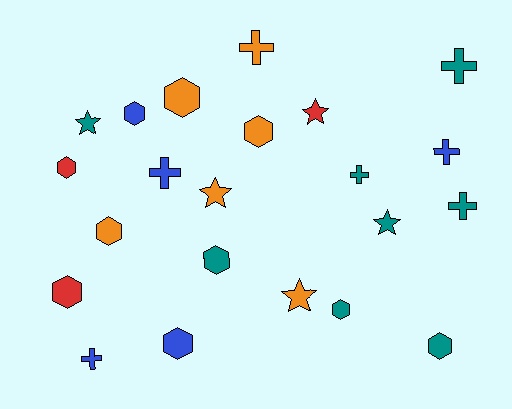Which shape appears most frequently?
Hexagon, with 10 objects.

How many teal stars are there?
There are 2 teal stars.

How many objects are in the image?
There are 22 objects.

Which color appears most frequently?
Teal, with 8 objects.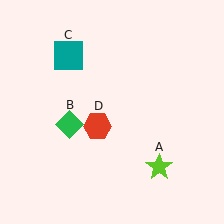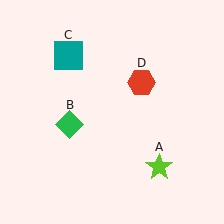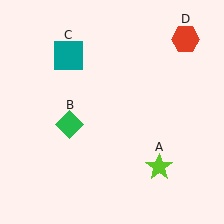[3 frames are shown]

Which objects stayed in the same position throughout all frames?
Lime star (object A) and green diamond (object B) and teal square (object C) remained stationary.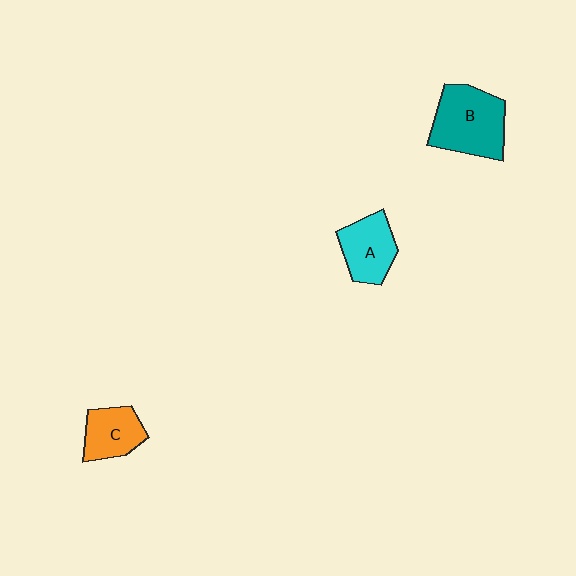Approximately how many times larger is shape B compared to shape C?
Approximately 1.6 times.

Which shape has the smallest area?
Shape C (orange).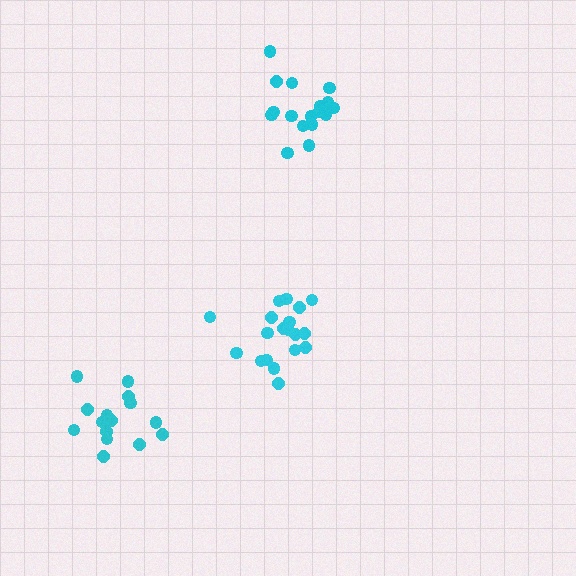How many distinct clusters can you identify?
There are 3 distinct clusters.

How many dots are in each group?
Group 1: 15 dots, Group 2: 17 dots, Group 3: 19 dots (51 total).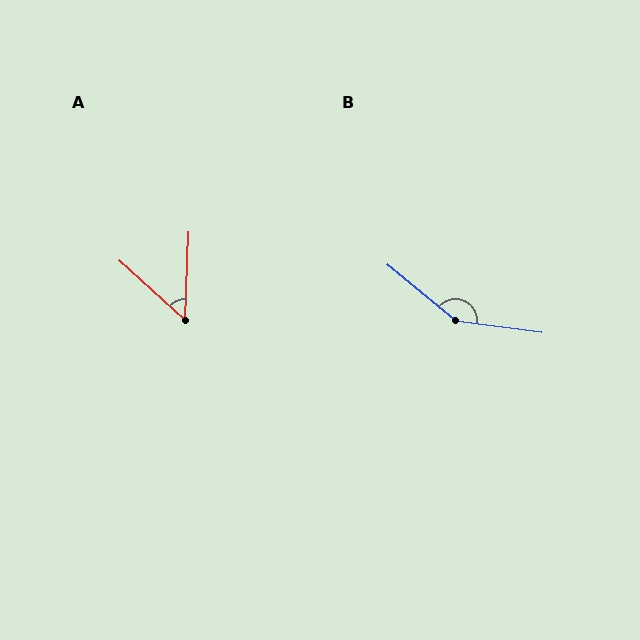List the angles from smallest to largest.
A (50°), B (148°).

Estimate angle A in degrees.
Approximately 50 degrees.